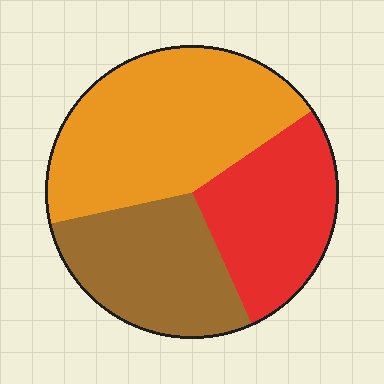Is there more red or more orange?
Orange.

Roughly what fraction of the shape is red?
Red covers roughly 30% of the shape.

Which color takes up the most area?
Orange, at roughly 45%.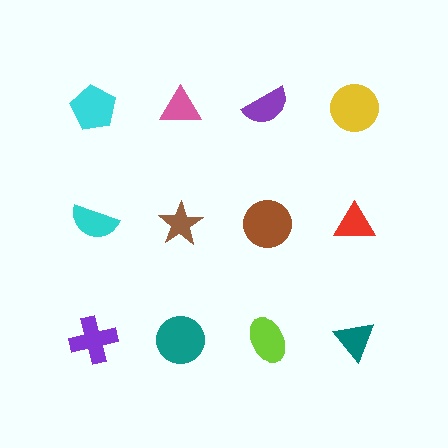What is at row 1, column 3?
A purple semicircle.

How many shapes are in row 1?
4 shapes.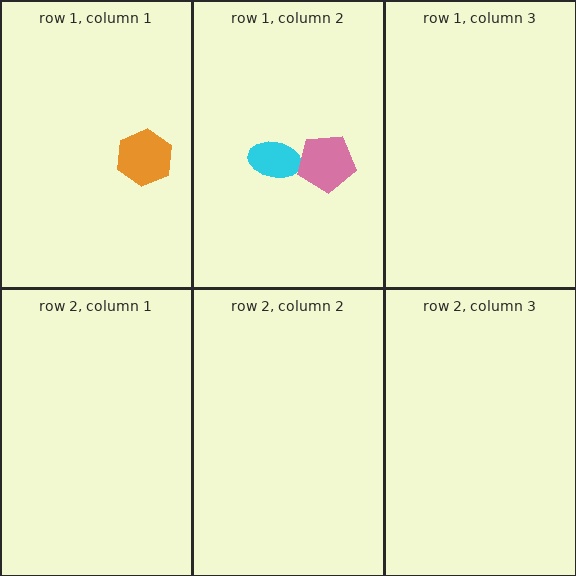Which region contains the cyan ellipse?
The row 1, column 2 region.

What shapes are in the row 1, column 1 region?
The orange hexagon.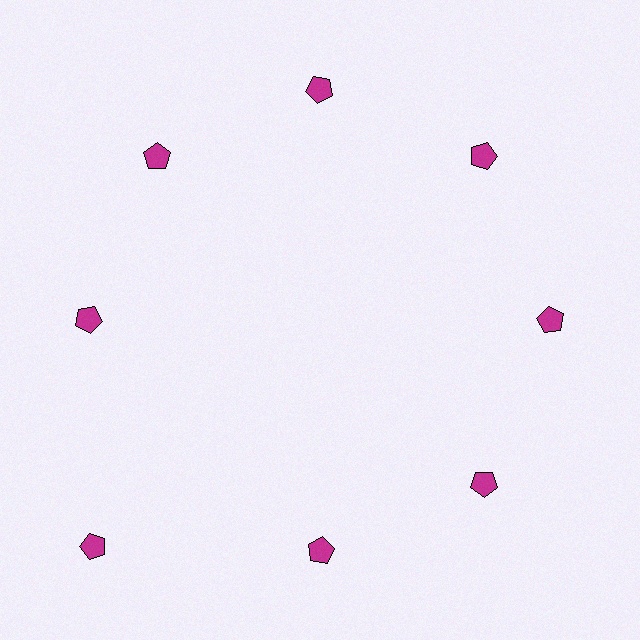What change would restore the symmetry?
The symmetry would be restored by moving it inward, back onto the ring so that all 8 pentagons sit at equal angles and equal distance from the center.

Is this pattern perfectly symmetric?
No. The 8 magenta pentagons are arranged in a ring, but one element near the 8 o'clock position is pushed outward from the center, breaking the 8-fold rotational symmetry.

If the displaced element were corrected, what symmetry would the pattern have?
It would have 8-fold rotational symmetry — the pattern would map onto itself every 45 degrees.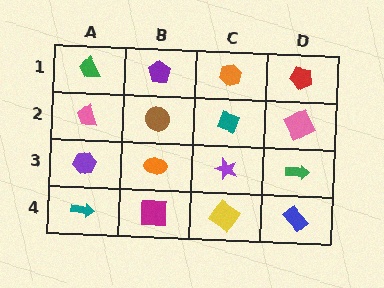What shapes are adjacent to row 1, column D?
A pink square (row 2, column D), an orange hexagon (row 1, column C).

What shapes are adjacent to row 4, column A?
A purple hexagon (row 3, column A), a magenta square (row 4, column B).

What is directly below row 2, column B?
An orange ellipse.